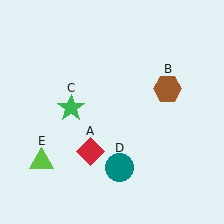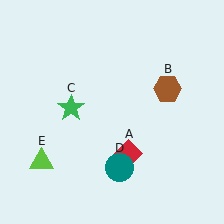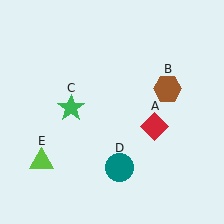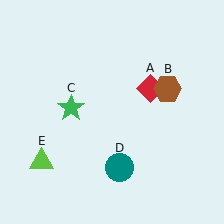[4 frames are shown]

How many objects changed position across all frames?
1 object changed position: red diamond (object A).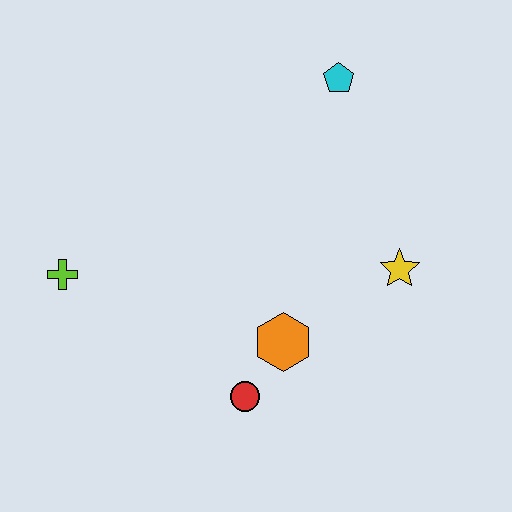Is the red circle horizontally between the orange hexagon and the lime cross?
Yes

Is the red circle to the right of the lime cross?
Yes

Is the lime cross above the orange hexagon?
Yes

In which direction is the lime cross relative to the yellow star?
The lime cross is to the left of the yellow star.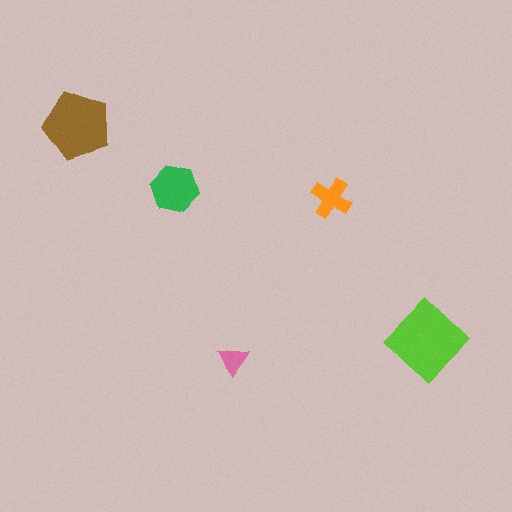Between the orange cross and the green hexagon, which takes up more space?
The green hexagon.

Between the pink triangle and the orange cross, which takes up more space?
The orange cross.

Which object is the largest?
The lime diamond.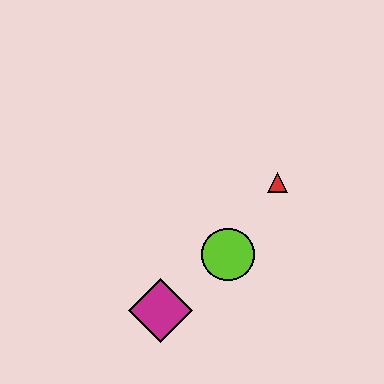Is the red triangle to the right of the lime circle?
Yes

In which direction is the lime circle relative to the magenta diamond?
The lime circle is to the right of the magenta diamond.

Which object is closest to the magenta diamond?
The lime circle is closest to the magenta diamond.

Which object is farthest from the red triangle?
The magenta diamond is farthest from the red triangle.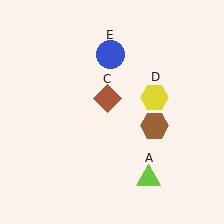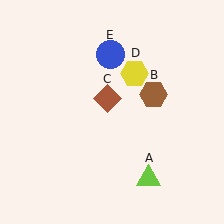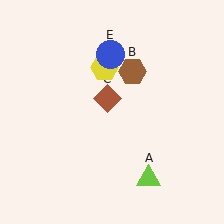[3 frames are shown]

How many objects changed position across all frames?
2 objects changed position: brown hexagon (object B), yellow hexagon (object D).